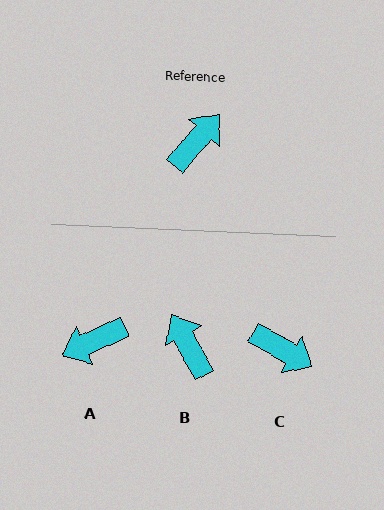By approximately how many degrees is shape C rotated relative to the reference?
Approximately 79 degrees clockwise.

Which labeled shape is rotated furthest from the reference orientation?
A, about 155 degrees away.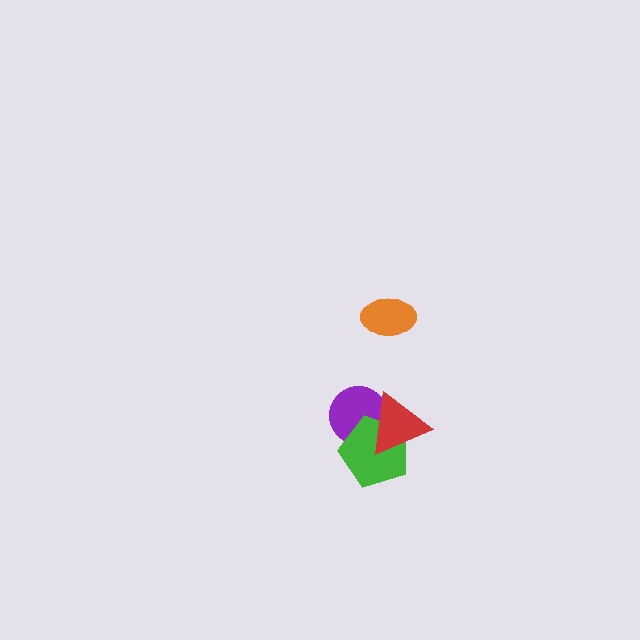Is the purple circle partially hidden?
Yes, it is partially covered by another shape.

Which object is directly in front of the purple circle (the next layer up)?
The green pentagon is directly in front of the purple circle.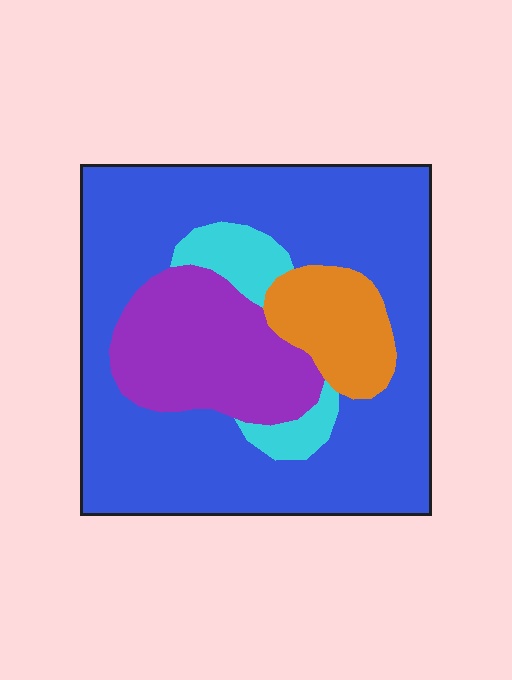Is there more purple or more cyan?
Purple.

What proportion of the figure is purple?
Purple covers roughly 20% of the figure.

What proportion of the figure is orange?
Orange covers roughly 10% of the figure.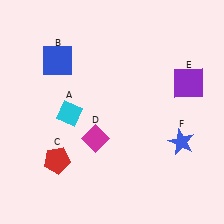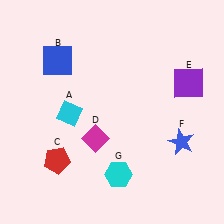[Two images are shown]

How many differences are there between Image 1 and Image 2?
There is 1 difference between the two images.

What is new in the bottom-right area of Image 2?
A cyan hexagon (G) was added in the bottom-right area of Image 2.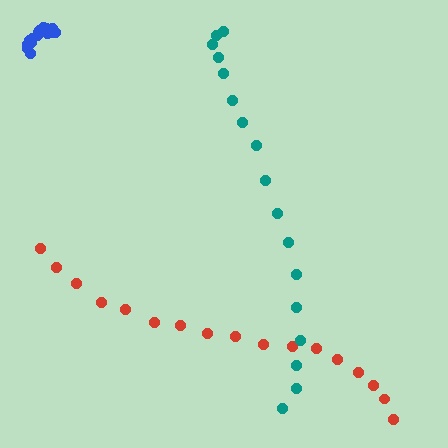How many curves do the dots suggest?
There are 3 distinct paths.